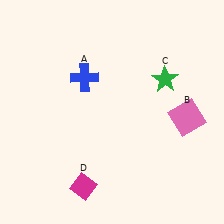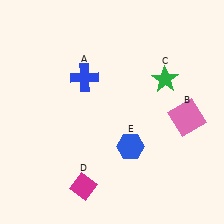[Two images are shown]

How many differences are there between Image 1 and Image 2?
There is 1 difference between the two images.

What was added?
A blue hexagon (E) was added in Image 2.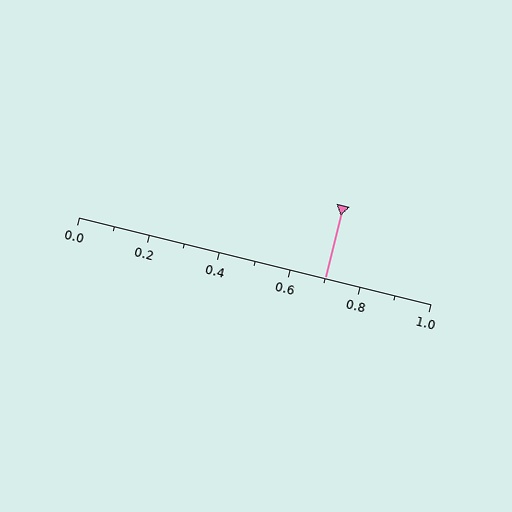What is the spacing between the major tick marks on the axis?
The major ticks are spaced 0.2 apart.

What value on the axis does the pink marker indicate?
The marker indicates approximately 0.7.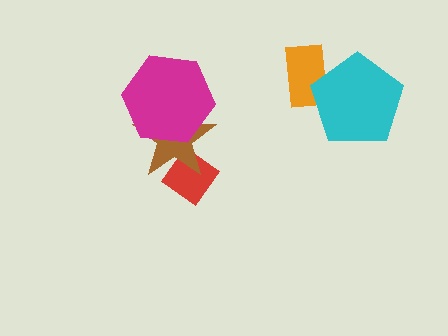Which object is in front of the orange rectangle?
The cyan pentagon is in front of the orange rectangle.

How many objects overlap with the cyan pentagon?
1 object overlaps with the cyan pentagon.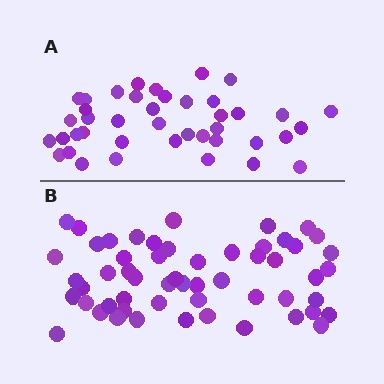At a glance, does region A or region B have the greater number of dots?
Region B (the bottom region) has more dots.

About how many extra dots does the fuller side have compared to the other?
Region B has approximately 15 more dots than region A.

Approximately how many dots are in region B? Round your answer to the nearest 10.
About 60 dots. (The exact count is 55, which rounds to 60.)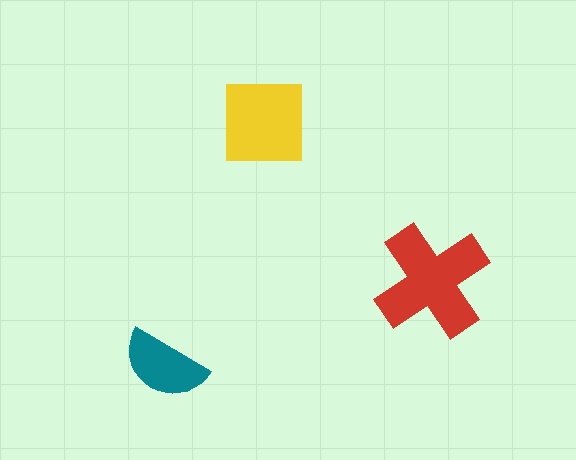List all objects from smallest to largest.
The teal semicircle, the yellow square, the red cross.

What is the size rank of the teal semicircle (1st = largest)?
3rd.